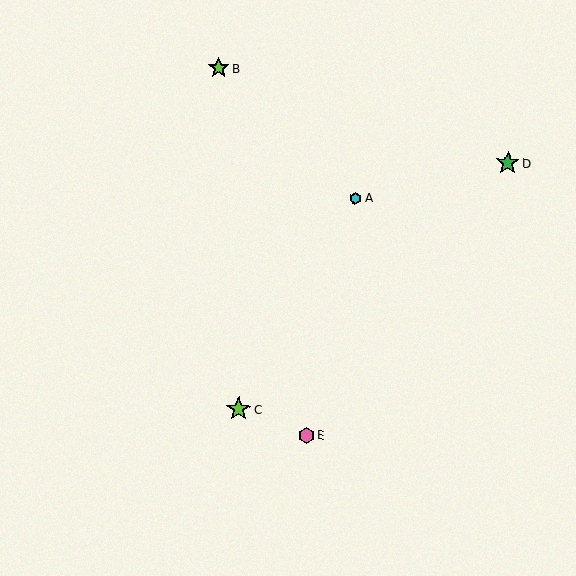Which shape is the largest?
The lime star (labeled C) is the largest.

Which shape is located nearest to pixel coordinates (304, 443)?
The pink hexagon (labeled E) at (306, 435) is nearest to that location.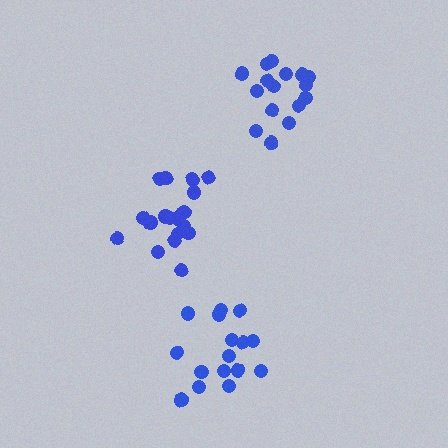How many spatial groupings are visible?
There are 3 spatial groupings.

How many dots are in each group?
Group 1: 16 dots, Group 2: 19 dots, Group 3: 16 dots (51 total).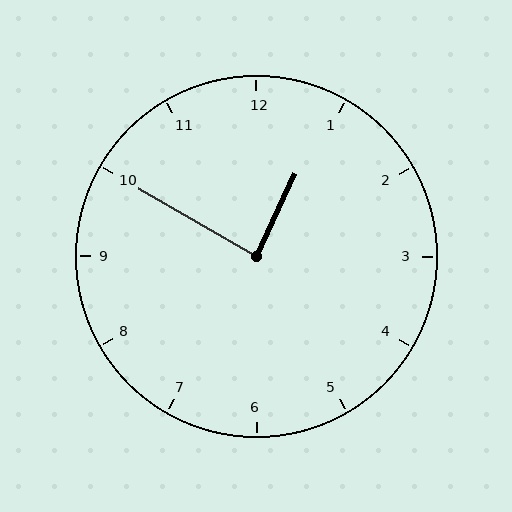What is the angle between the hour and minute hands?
Approximately 85 degrees.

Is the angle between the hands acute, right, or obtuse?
It is right.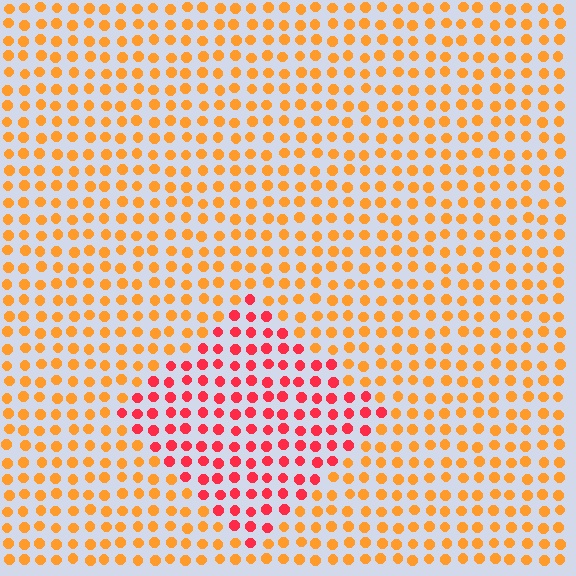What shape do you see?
I see a diamond.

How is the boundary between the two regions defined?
The boundary is defined purely by a slight shift in hue (about 40 degrees). Spacing, size, and orientation are identical on both sides.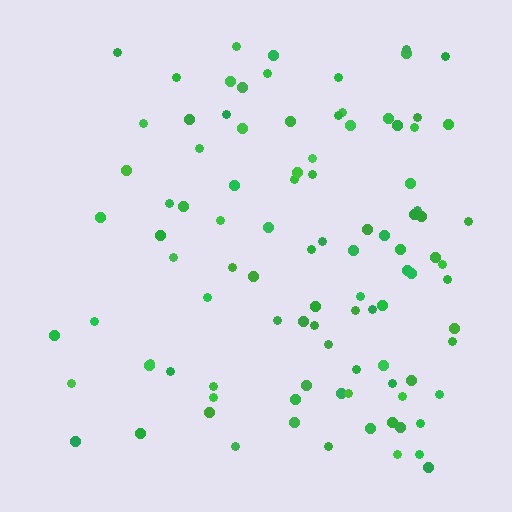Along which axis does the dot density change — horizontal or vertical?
Horizontal.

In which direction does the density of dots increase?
From left to right, with the right side densest.